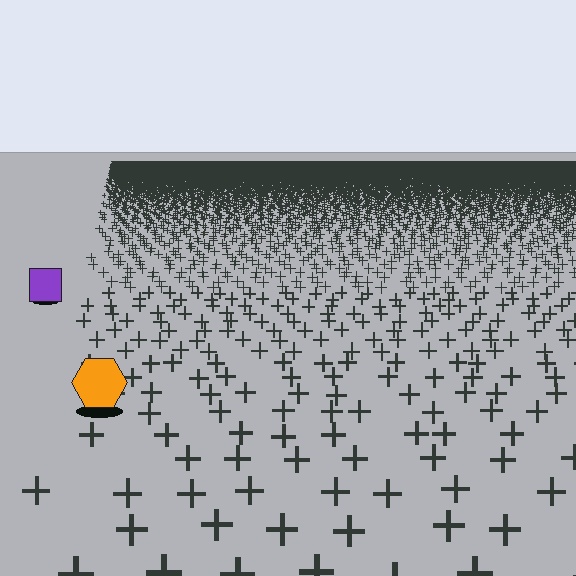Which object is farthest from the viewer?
The purple square is farthest from the viewer. It appears smaller and the ground texture around it is denser.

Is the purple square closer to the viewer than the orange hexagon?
No. The orange hexagon is closer — you can tell from the texture gradient: the ground texture is coarser near it.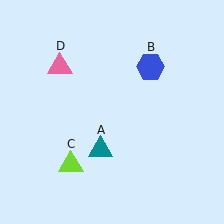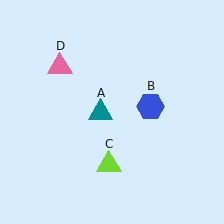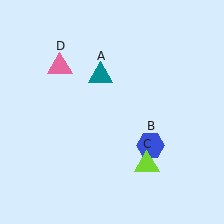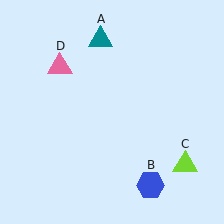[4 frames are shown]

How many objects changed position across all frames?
3 objects changed position: teal triangle (object A), blue hexagon (object B), lime triangle (object C).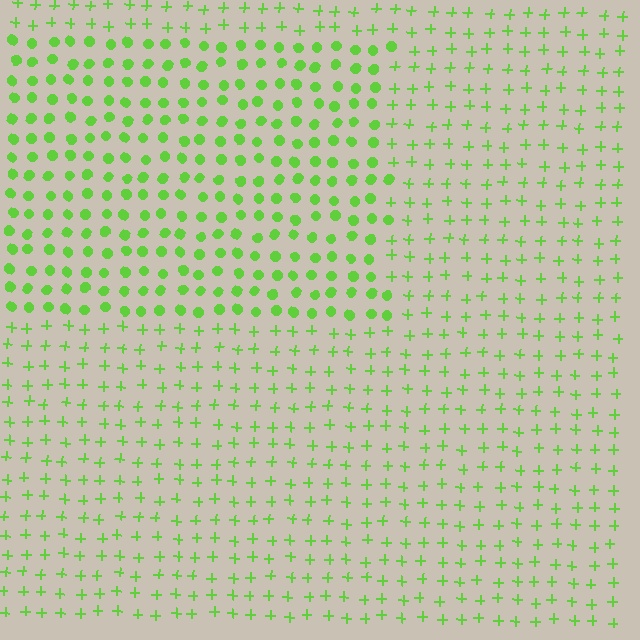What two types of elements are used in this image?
The image uses circles inside the rectangle region and plus signs outside it.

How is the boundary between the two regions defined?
The boundary is defined by a change in element shape: circles inside vs. plus signs outside. All elements share the same color and spacing.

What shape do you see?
I see a rectangle.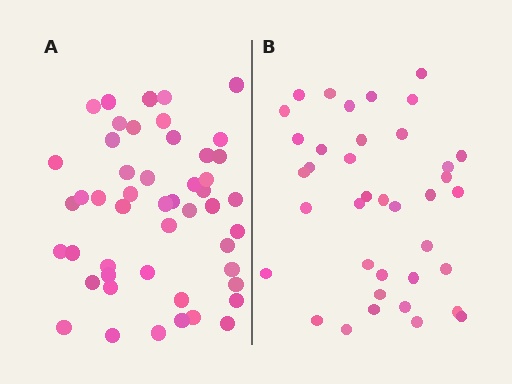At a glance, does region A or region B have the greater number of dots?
Region A (the left region) has more dots.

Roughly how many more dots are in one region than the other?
Region A has roughly 12 or so more dots than region B.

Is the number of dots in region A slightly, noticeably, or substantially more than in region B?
Region A has noticeably more, but not dramatically so. The ratio is roughly 1.3 to 1.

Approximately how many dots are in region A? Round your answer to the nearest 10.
About 50 dots. (The exact count is 49, which rounds to 50.)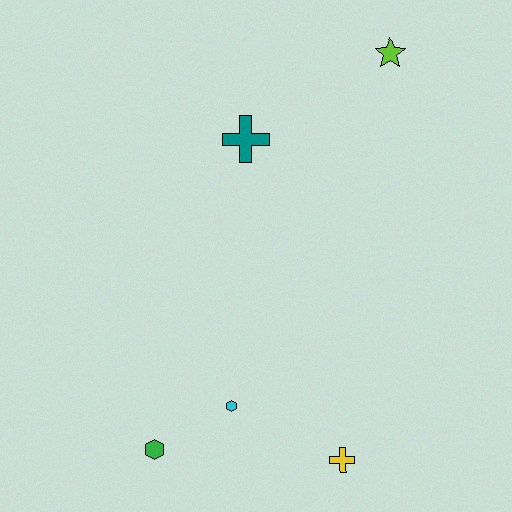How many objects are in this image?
There are 5 objects.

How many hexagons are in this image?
There are 2 hexagons.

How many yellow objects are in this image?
There is 1 yellow object.